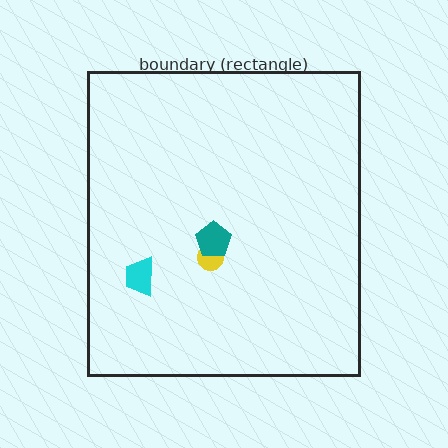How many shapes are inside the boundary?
3 inside, 0 outside.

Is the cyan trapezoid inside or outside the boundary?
Inside.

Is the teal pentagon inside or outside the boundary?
Inside.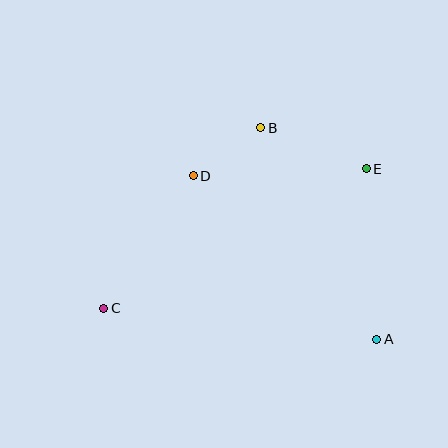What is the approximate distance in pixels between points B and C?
The distance between B and C is approximately 239 pixels.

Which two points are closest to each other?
Points B and D are closest to each other.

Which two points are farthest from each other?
Points C and E are farthest from each other.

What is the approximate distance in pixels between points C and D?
The distance between C and D is approximately 160 pixels.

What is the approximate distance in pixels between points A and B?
The distance between A and B is approximately 241 pixels.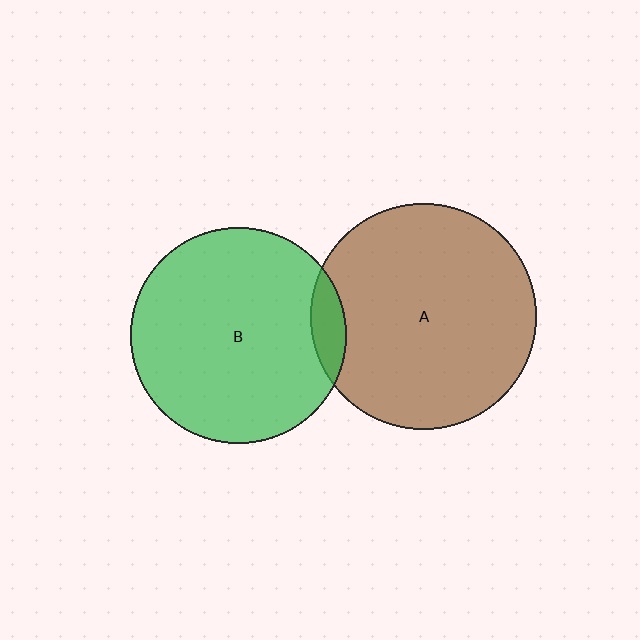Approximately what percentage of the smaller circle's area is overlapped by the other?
Approximately 5%.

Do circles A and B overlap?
Yes.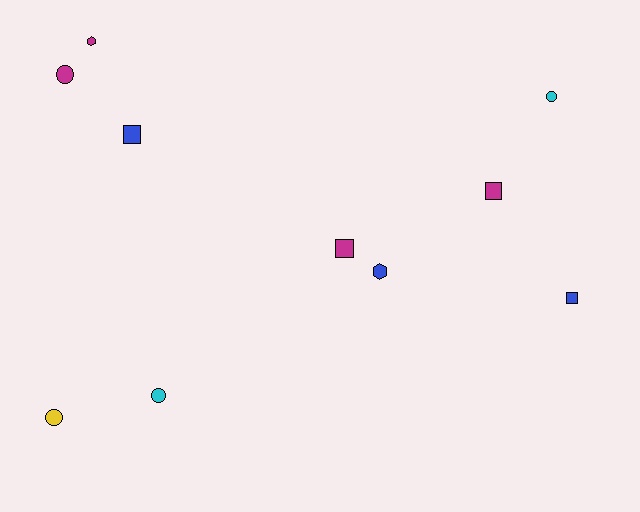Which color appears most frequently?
Magenta, with 4 objects.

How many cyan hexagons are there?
There are no cyan hexagons.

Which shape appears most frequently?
Circle, with 4 objects.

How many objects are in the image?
There are 10 objects.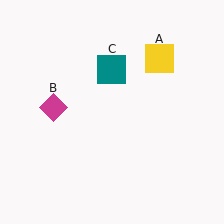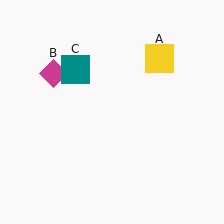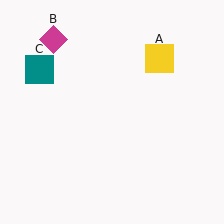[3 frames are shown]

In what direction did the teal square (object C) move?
The teal square (object C) moved left.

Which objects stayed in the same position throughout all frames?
Yellow square (object A) remained stationary.